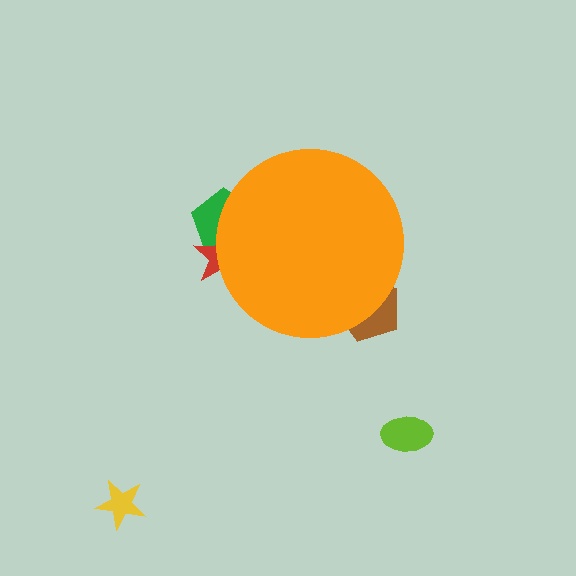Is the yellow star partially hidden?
No, the yellow star is fully visible.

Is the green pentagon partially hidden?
Yes, the green pentagon is partially hidden behind the orange circle.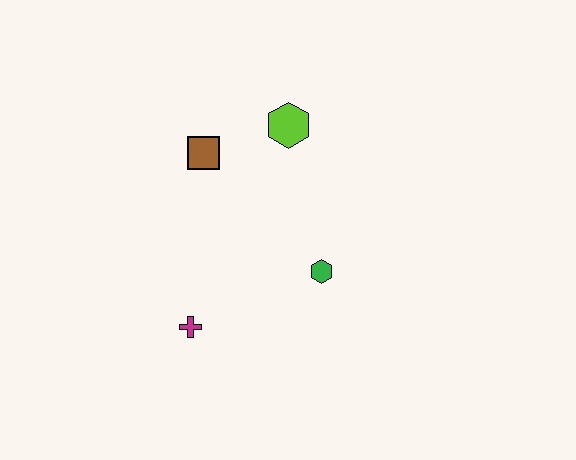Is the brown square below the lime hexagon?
Yes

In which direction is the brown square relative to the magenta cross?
The brown square is above the magenta cross.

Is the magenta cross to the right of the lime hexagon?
No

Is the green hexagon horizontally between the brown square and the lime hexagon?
No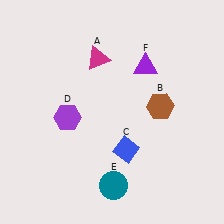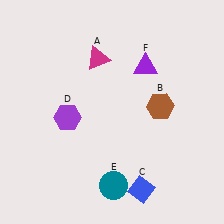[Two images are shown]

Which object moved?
The blue diamond (C) moved down.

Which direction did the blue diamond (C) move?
The blue diamond (C) moved down.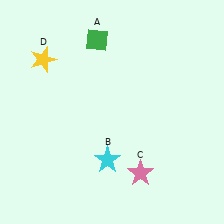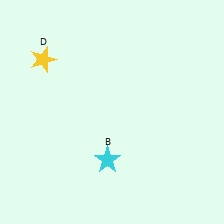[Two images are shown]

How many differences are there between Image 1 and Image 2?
There are 2 differences between the two images.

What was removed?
The pink star (C), the green diamond (A) were removed in Image 2.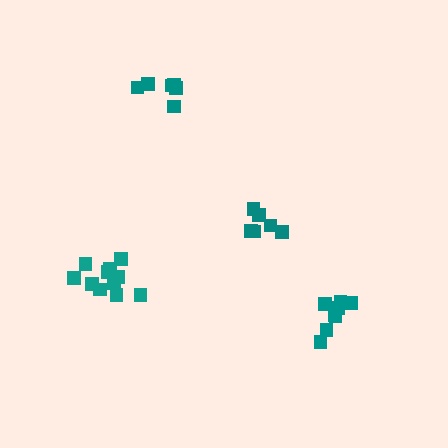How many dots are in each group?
Group 1: 11 dots, Group 2: 8 dots, Group 3: 6 dots, Group 4: 6 dots (31 total).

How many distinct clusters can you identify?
There are 4 distinct clusters.